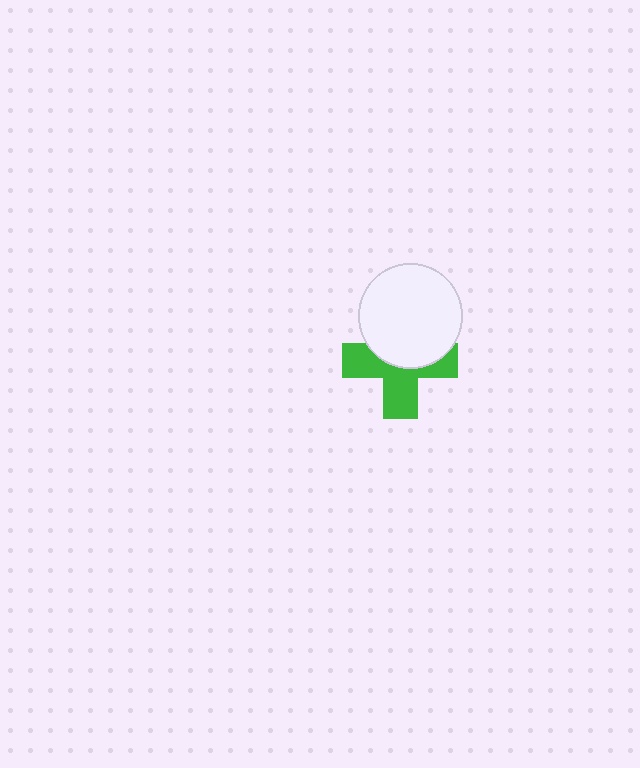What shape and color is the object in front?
The object in front is a white circle.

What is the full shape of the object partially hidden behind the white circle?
The partially hidden object is a green cross.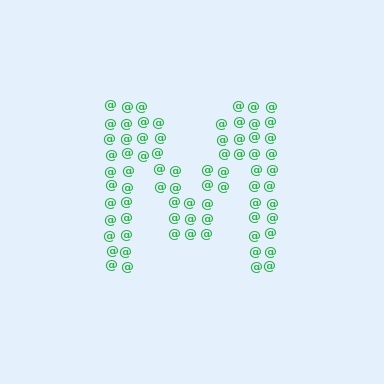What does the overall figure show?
The overall figure shows the letter M.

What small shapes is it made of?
It is made of small at signs.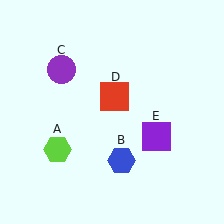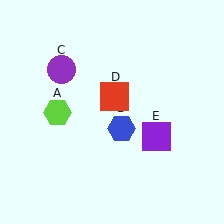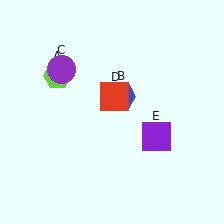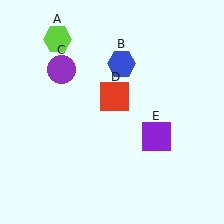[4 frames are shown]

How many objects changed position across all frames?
2 objects changed position: lime hexagon (object A), blue hexagon (object B).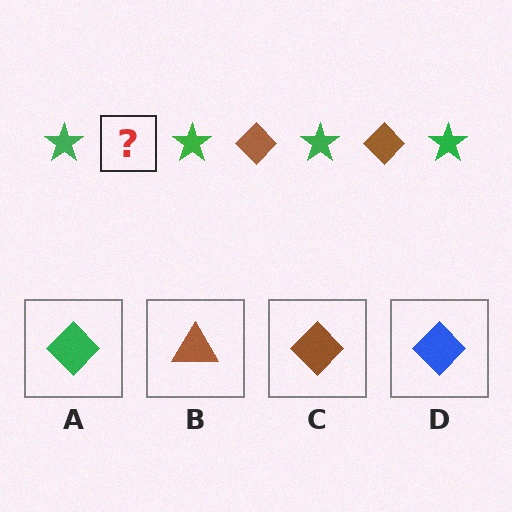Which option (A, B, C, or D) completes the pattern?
C.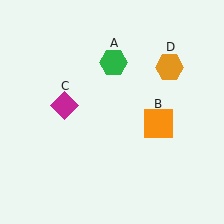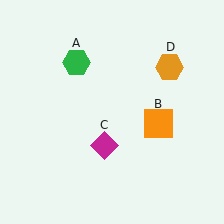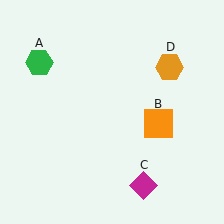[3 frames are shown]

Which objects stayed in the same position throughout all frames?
Orange square (object B) and orange hexagon (object D) remained stationary.